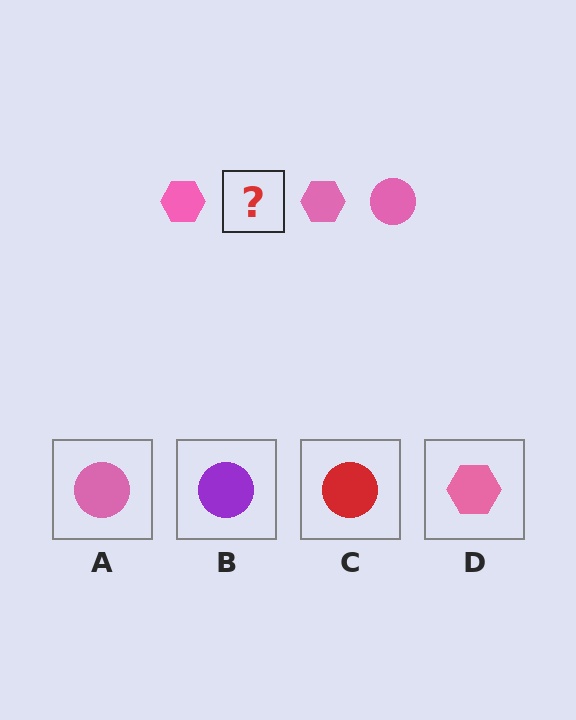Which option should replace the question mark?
Option A.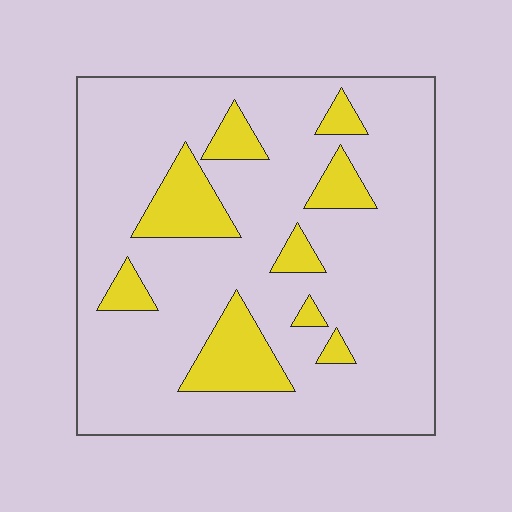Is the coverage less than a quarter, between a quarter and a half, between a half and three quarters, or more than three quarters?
Less than a quarter.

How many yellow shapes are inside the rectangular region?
9.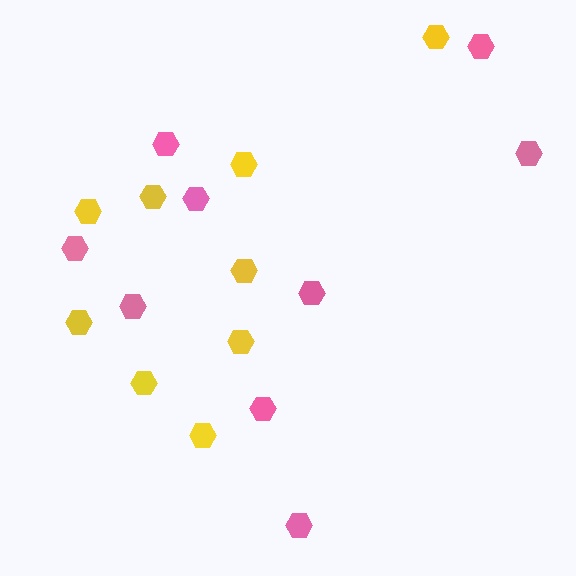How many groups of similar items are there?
There are 2 groups: one group of pink hexagons (9) and one group of yellow hexagons (9).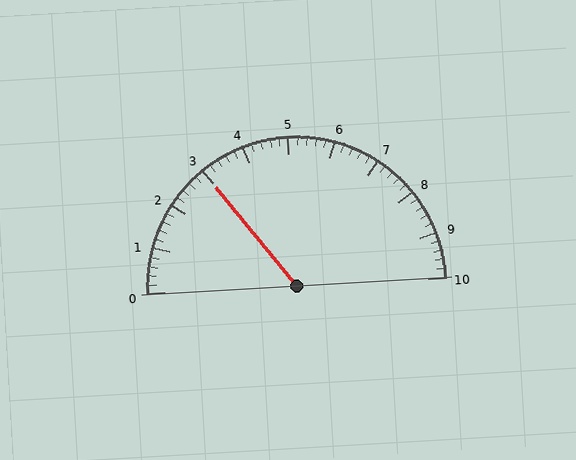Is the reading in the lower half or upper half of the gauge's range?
The reading is in the lower half of the range (0 to 10).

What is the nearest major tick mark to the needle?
The nearest major tick mark is 3.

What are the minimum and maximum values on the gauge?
The gauge ranges from 0 to 10.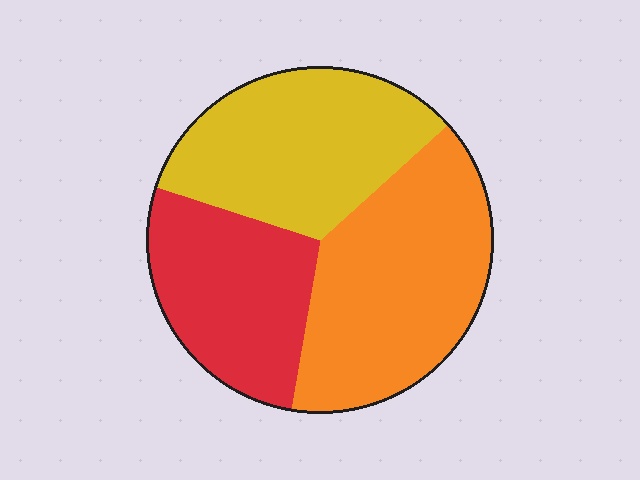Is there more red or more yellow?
Yellow.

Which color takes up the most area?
Orange, at roughly 40%.